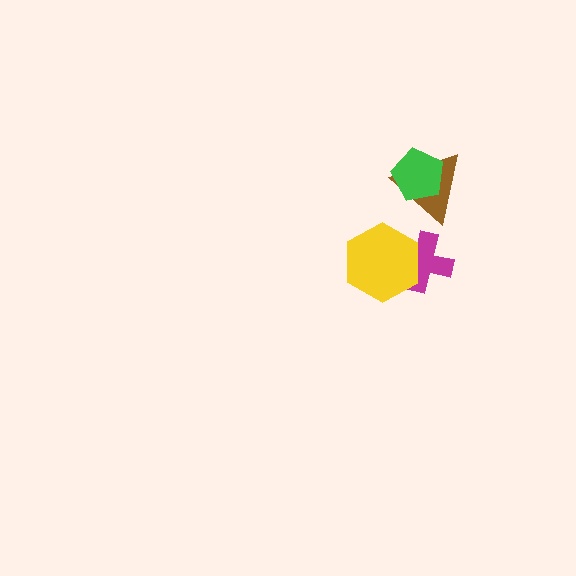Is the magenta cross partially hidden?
Yes, it is partially covered by another shape.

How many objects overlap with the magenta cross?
1 object overlaps with the magenta cross.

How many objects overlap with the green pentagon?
1 object overlaps with the green pentagon.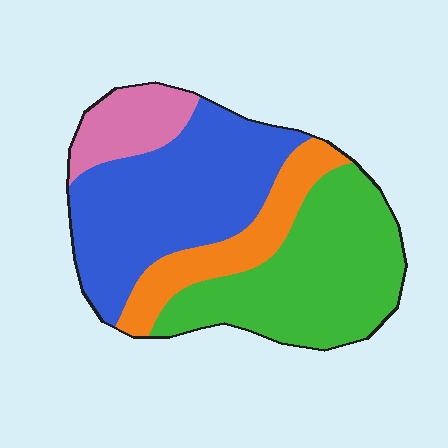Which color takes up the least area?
Pink, at roughly 10%.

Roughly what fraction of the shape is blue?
Blue covers roughly 40% of the shape.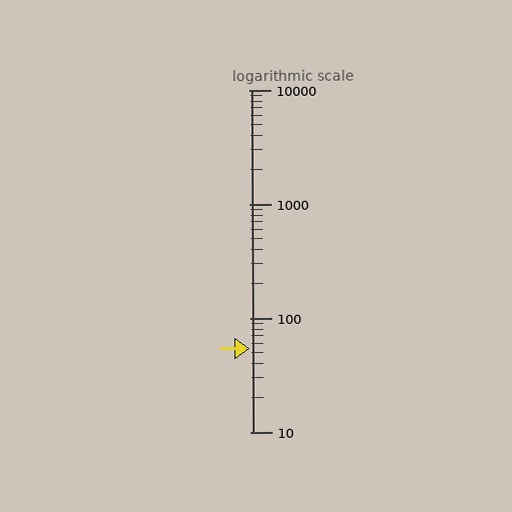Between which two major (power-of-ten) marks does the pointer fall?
The pointer is between 10 and 100.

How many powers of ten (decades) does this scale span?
The scale spans 3 decades, from 10 to 10000.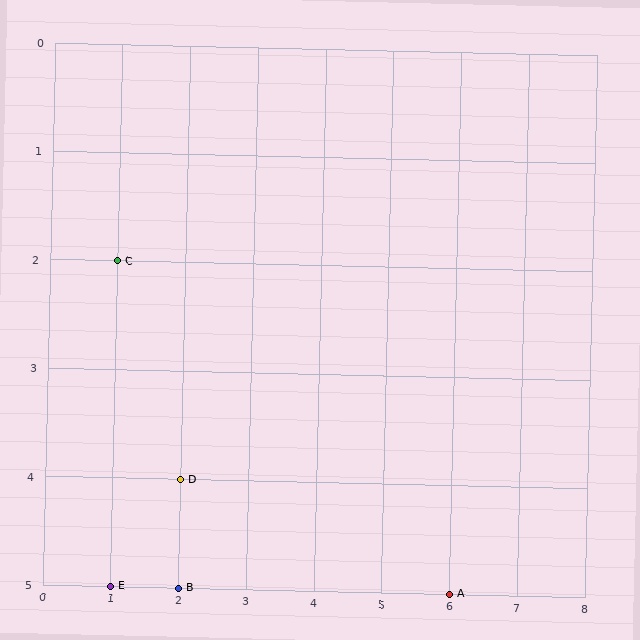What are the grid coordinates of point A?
Point A is at grid coordinates (6, 5).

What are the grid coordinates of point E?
Point E is at grid coordinates (1, 5).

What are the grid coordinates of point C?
Point C is at grid coordinates (1, 2).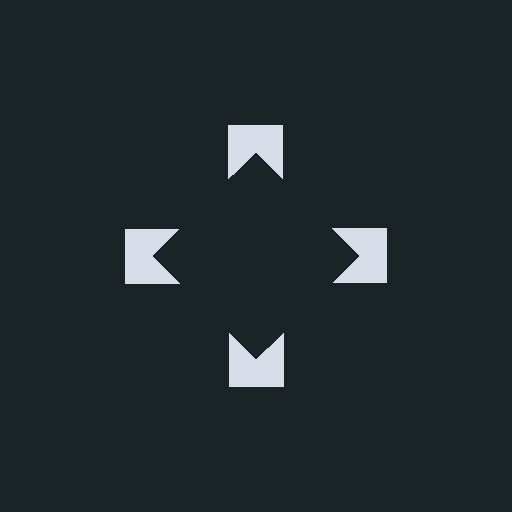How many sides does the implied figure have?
4 sides.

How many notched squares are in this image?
There are 4 — one at each vertex of the illusory square.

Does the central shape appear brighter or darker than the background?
It typically appears slightly darker than the background, even though no actual brightness change is drawn.